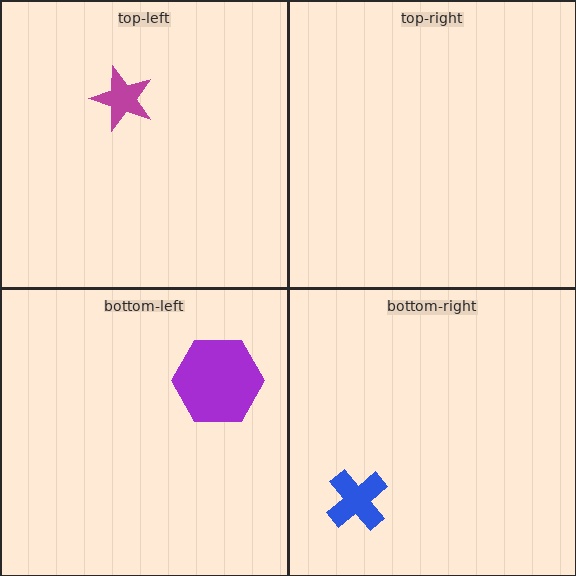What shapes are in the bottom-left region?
The purple hexagon.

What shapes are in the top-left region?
The magenta star.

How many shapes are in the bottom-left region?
1.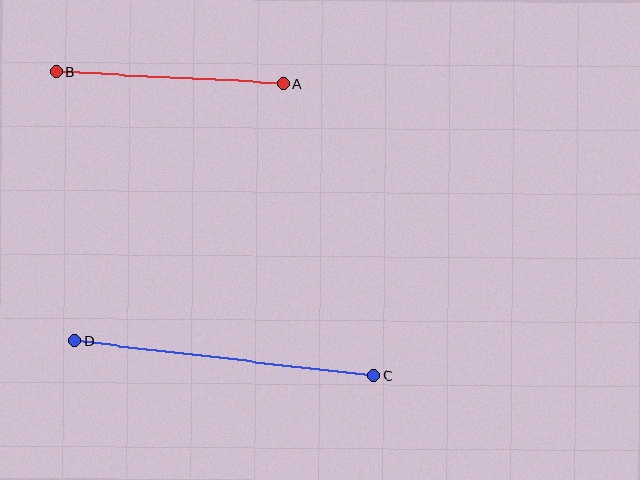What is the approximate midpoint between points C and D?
The midpoint is at approximately (224, 358) pixels.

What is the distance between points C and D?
The distance is approximately 301 pixels.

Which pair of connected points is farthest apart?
Points C and D are farthest apart.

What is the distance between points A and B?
The distance is approximately 227 pixels.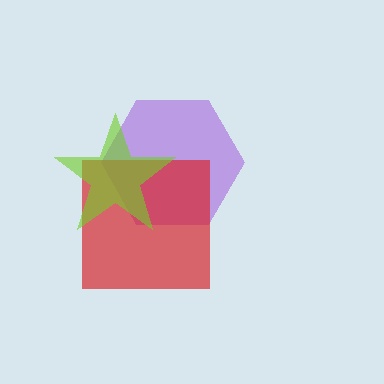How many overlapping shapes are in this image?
There are 3 overlapping shapes in the image.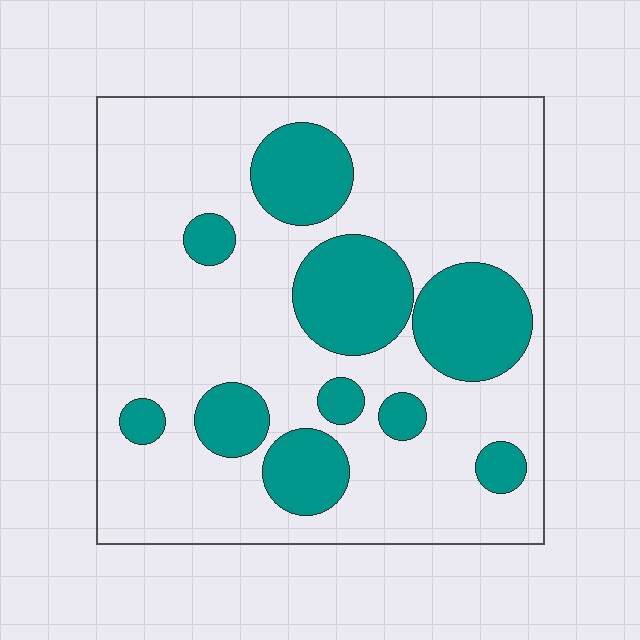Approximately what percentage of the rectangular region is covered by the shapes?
Approximately 25%.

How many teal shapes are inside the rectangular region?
10.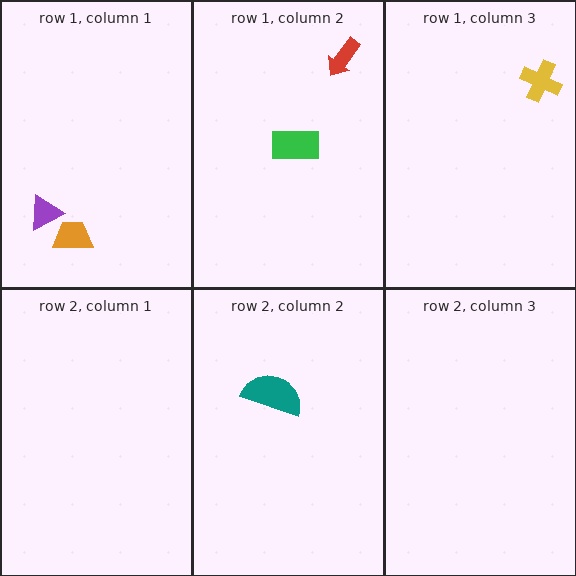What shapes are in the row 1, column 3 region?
The yellow cross.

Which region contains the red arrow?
The row 1, column 2 region.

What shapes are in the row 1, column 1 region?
The purple triangle, the orange trapezoid.